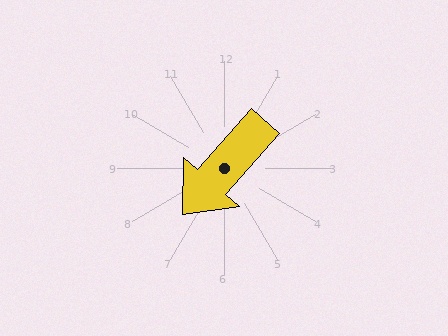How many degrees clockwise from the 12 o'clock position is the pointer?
Approximately 222 degrees.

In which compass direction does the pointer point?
Southwest.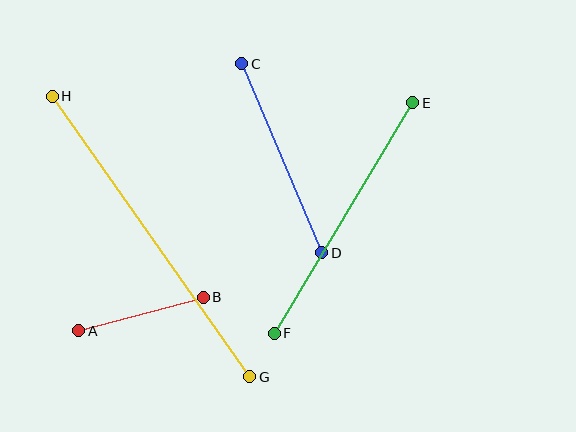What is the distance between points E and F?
The distance is approximately 269 pixels.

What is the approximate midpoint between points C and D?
The midpoint is at approximately (282, 158) pixels.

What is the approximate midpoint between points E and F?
The midpoint is at approximately (343, 218) pixels.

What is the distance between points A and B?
The distance is approximately 129 pixels.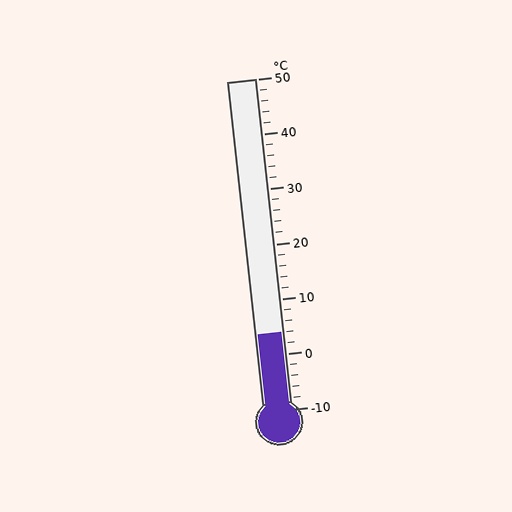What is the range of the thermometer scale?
The thermometer scale ranges from -10°C to 50°C.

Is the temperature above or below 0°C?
The temperature is above 0°C.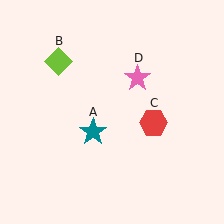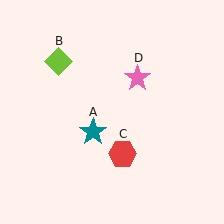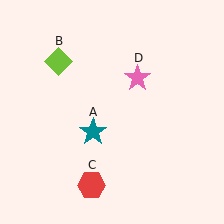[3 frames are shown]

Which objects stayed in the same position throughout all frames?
Teal star (object A) and lime diamond (object B) and pink star (object D) remained stationary.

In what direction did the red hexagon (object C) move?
The red hexagon (object C) moved down and to the left.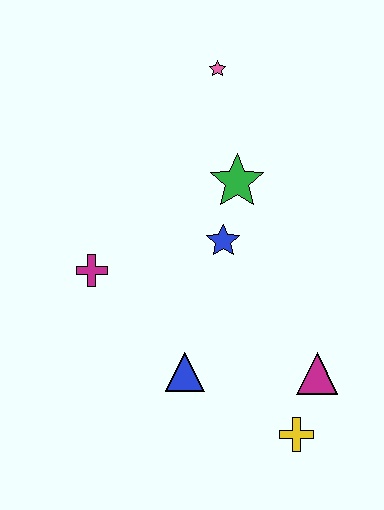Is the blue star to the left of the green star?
Yes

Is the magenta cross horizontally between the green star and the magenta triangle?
No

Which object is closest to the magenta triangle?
The yellow cross is closest to the magenta triangle.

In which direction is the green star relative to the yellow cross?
The green star is above the yellow cross.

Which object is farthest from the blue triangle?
The pink star is farthest from the blue triangle.